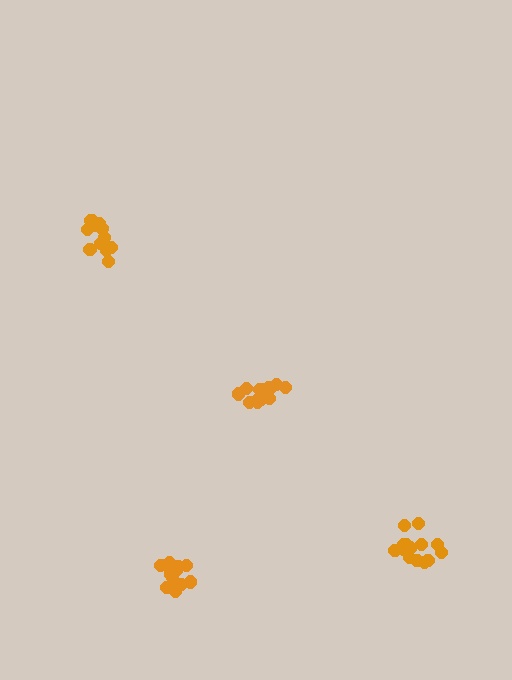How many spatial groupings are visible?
There are 4 spatial groupings.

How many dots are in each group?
Group 1: 14 dots, Group 2: 16 dots, Group 3: 16 dots, Group 4: 13 dots (59 total).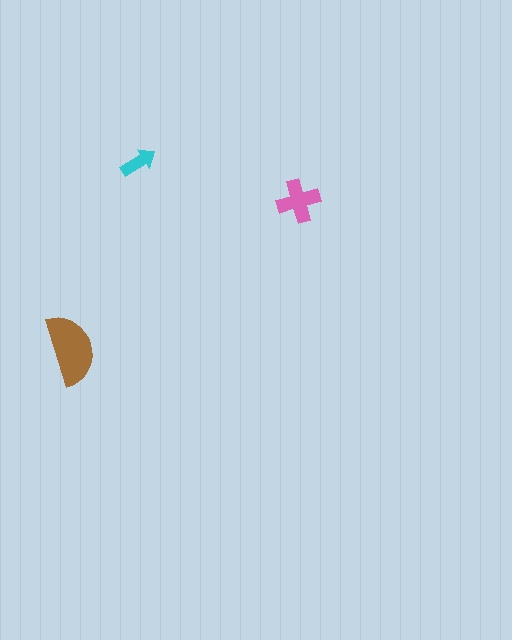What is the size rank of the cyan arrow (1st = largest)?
3rd.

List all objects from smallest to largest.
The cyan arrow, the pink cross, the brown semicircle.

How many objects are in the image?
There are 3 objects in the image.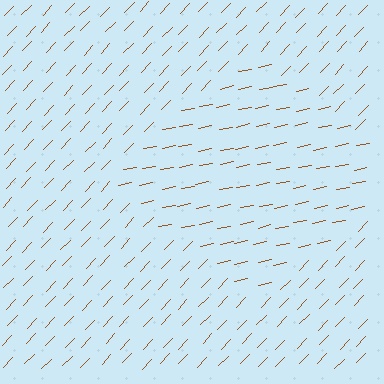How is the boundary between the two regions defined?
The boundary is defined purely by a change in line orientation (approximately 35 degrees difference). All lines are the same color and thickness.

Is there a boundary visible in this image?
Yes, there is a texture boundary formed by a change in line orientation.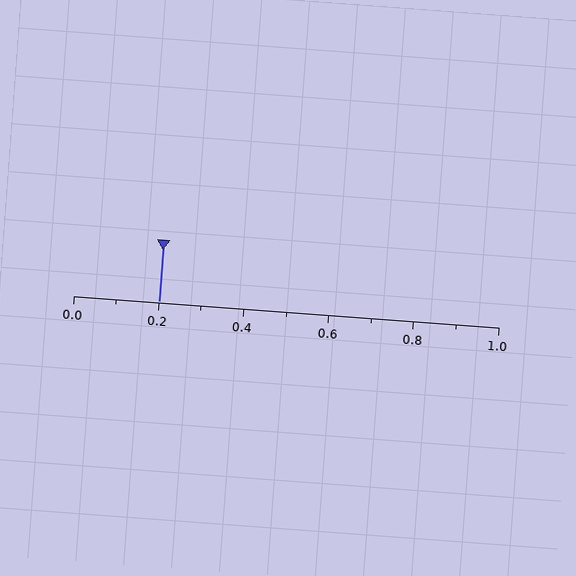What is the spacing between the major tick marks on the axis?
The major ticks are spaced 0.2 apart.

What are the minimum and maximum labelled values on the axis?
The axis runs from 0.0 to 1.0.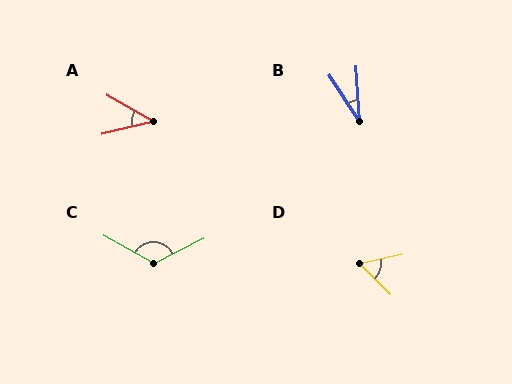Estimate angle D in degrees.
Approximately 57 degrees.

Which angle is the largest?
C, at approximately 124 degrees.